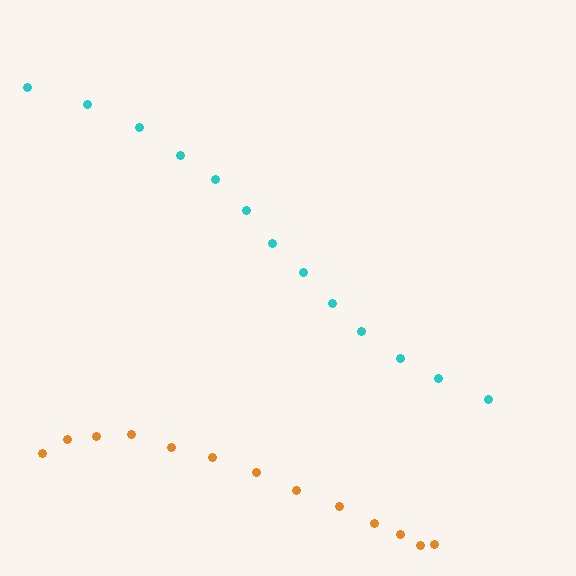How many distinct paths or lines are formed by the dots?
There are 2 distinct paths.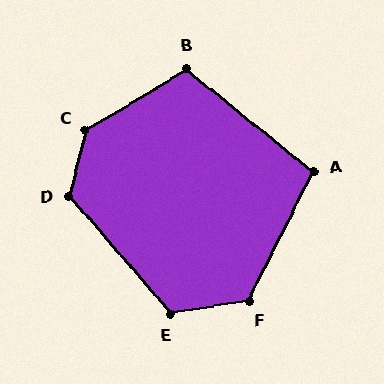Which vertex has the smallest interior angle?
A, at approximately 103 degrees.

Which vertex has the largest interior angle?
C, at approximately 135 degrees.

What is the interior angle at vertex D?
Approximately 125 degrees (obtuse).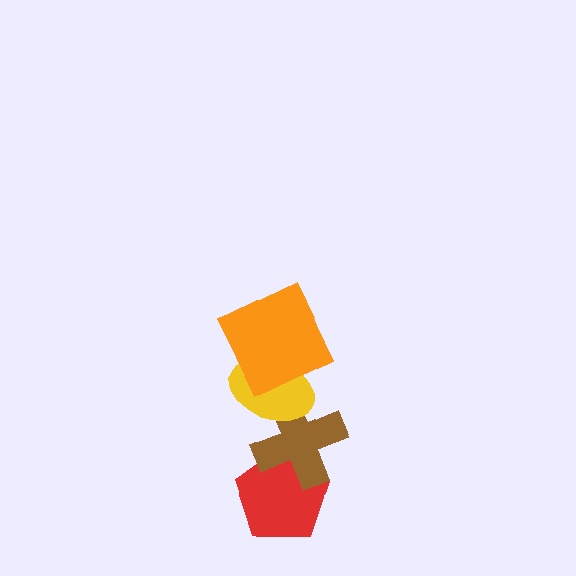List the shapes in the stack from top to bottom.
From top to bottom: the orange square, the yellow ellipse, the brown cross, the red pentagon.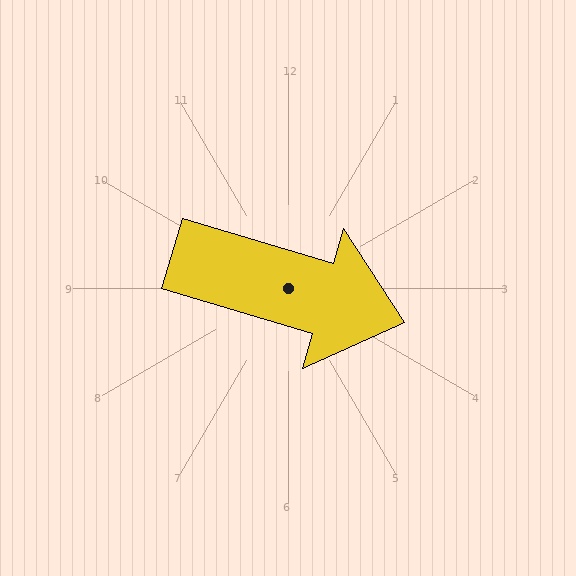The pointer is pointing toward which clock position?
Roughly 4 o'clock.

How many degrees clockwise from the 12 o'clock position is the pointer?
Approximately 107 degrees.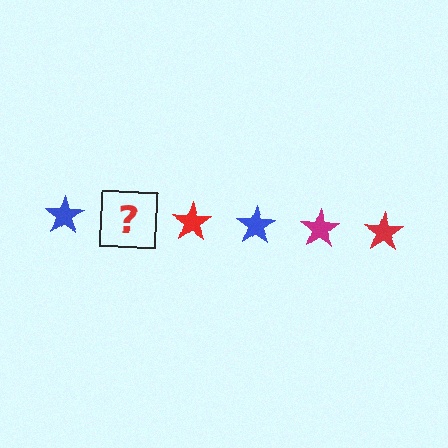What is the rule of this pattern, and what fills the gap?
The rule is that the pattern cycles through blue, magenta, red stars. The gap should be filled with a magenta star.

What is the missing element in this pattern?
The missing element is a magenta star.